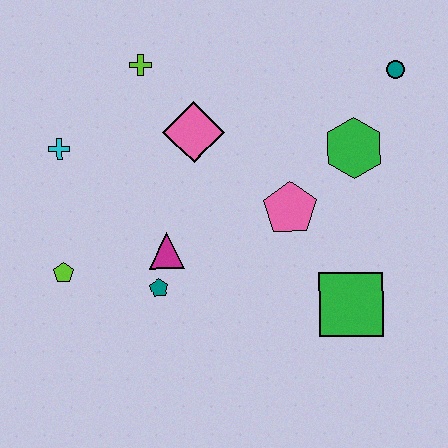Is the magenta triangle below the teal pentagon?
No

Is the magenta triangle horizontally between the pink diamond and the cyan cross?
Yes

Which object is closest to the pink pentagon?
The green hexagon is closest to the pink pentagon.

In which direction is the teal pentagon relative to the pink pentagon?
The teal pentagon is to the left of the pink pentagon.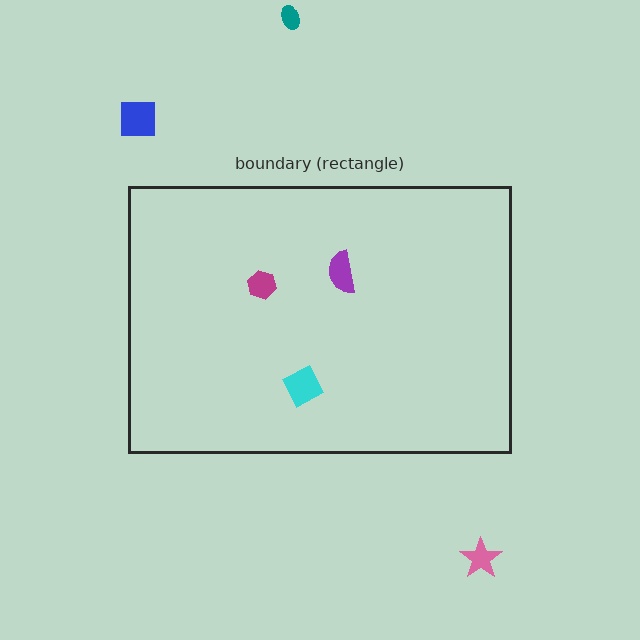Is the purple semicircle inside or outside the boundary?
Inside.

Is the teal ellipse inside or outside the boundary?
Outside.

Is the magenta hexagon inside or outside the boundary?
Inside.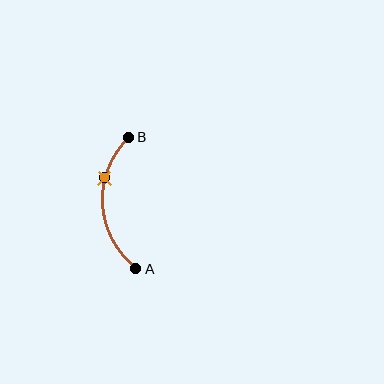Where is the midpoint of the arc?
The arc midpoint is the point on the curve farthest from the straight line joining A and B. It sits to the left of that line.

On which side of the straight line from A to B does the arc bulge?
The arc bulges to the left of the straight line connecting A and B.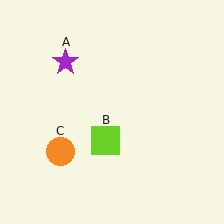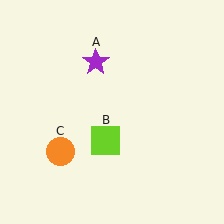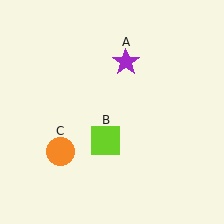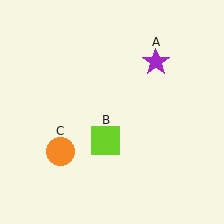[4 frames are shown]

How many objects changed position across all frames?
1 object changed position: purple star (object A).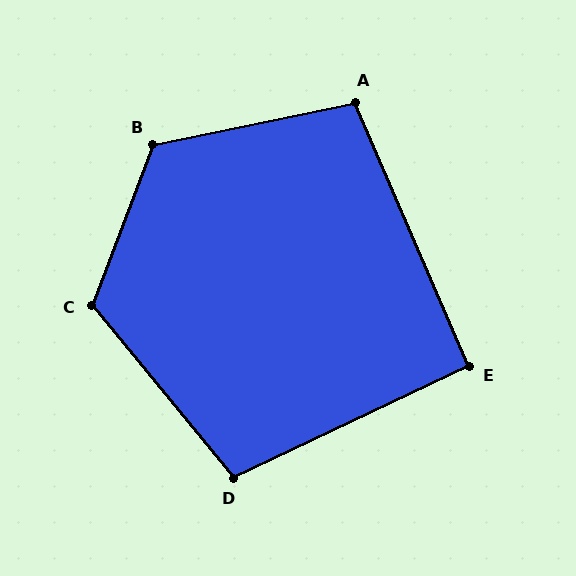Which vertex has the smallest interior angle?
E, at approximately 92 degrees.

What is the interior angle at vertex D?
Approximately 104 degrees (obtuse).